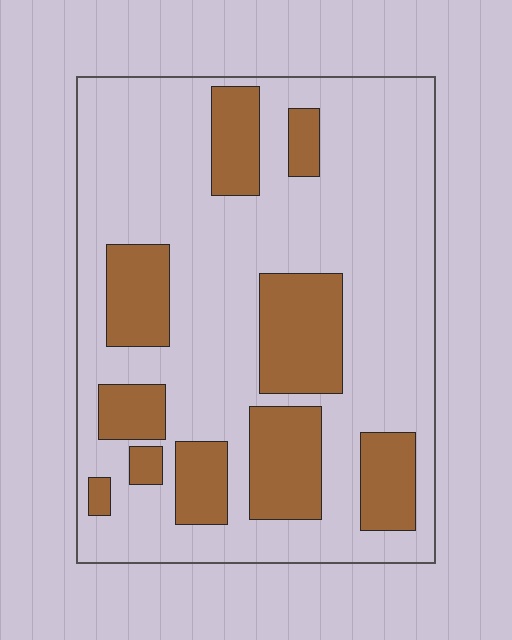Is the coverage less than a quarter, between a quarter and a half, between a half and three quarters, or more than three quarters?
Between a quarter and a half.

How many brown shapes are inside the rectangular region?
10.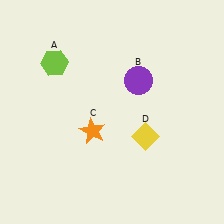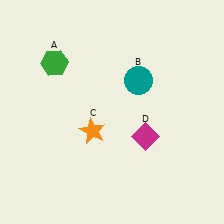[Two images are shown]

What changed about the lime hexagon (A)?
In Image 1, A is lime. In Image 2, it changed to green.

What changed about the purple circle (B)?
In Image 1, B is purple. In Image 2, it changed to teal.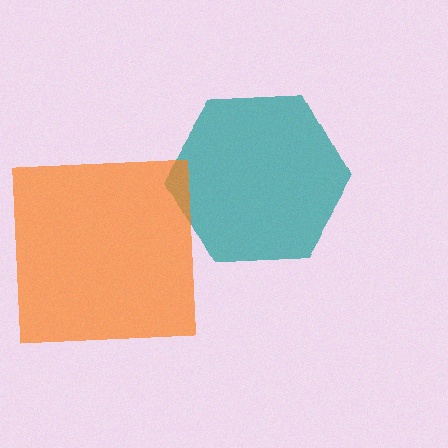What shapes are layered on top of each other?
The layered shapes are: a teal hexagon, an orange square.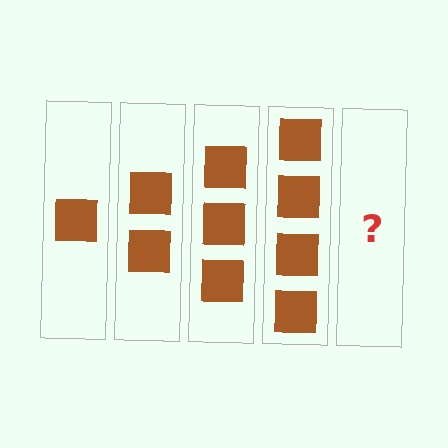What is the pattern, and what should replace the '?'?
The pattern is that each step adds one more square. The '?' should be 5 squares.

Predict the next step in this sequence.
The next step is 5 squares.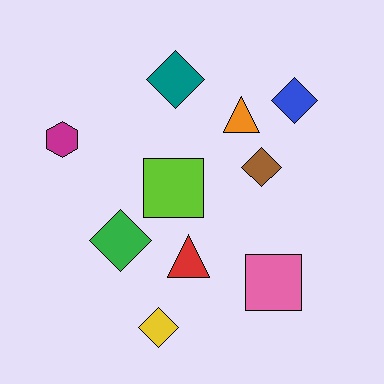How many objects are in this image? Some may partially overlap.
There are 10 objects.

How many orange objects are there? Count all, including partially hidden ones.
There is 1 orange object.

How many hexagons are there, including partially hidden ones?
There is 1 hexagon.